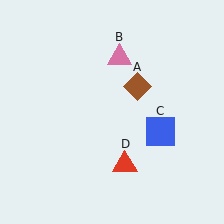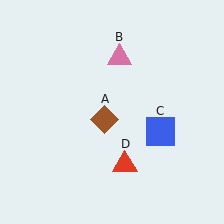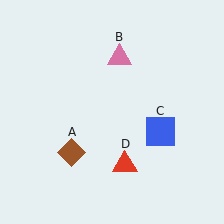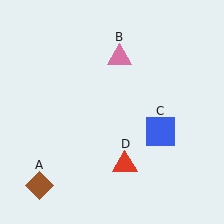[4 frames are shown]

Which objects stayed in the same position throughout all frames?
Pink triangle (object B) and blue square (object C) and red triangle (object D) remained stationary.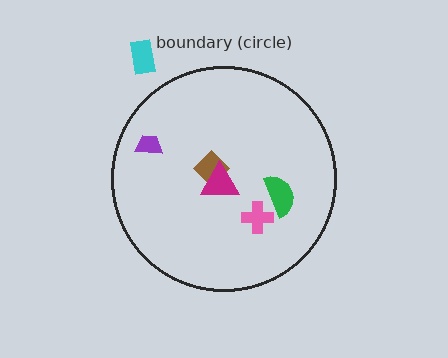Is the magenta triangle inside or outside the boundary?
Inside.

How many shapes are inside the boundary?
5 inside, 1 outside.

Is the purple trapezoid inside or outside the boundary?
Inside.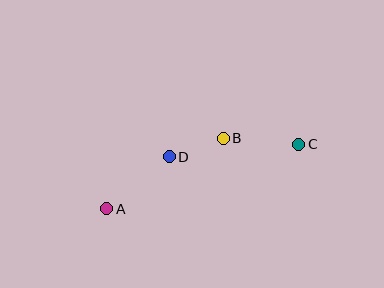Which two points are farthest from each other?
Points A and C are farthest from each other.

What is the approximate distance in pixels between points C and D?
The distance between C and D is approximately 130 pixels.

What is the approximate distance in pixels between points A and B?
The distance between A and B is approximately 136 pixels.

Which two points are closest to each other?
Points B and D are closest to each other.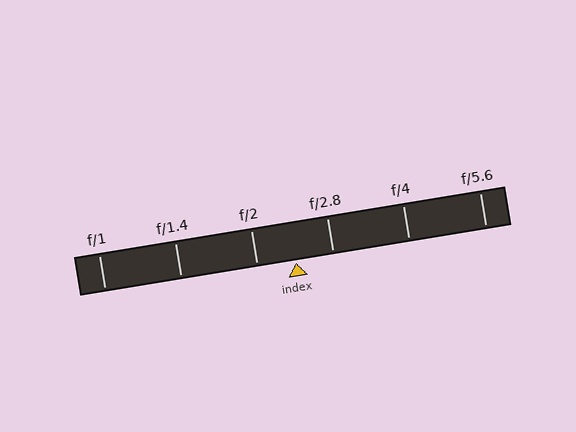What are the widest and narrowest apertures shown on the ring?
The widest aperture shown is f/1 and the narrowest is f/5.6.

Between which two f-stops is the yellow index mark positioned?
The index mark is between f/2 and f/2.8.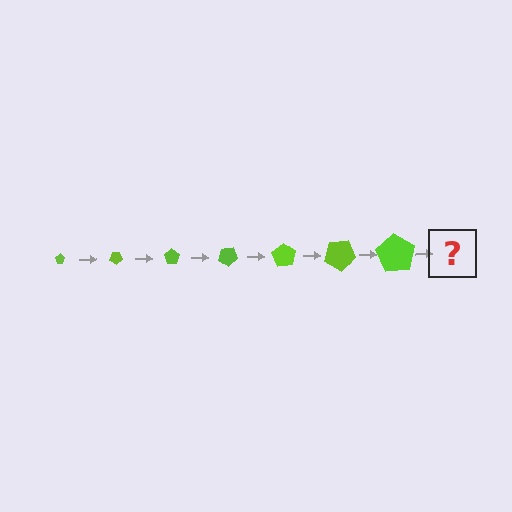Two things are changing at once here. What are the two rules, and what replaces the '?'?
The two rules are that the pentagon grows larger each step and it rotates 35 degrees each step. The '?' should be a pentagon, larger than the previous one and rotated 245 degrees from the start.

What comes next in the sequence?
The next element should be a pentagon, larger than the previous one and rotated 245 degrees from the start.